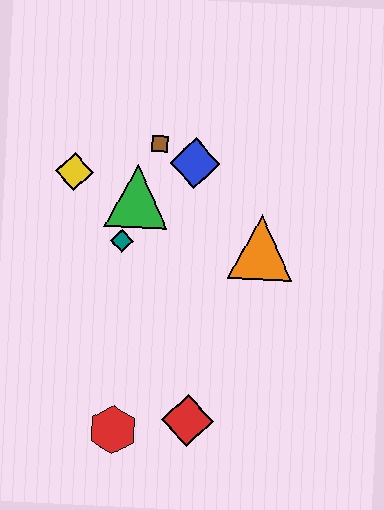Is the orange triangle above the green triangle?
No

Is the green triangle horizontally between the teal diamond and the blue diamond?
Yes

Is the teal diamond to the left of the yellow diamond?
No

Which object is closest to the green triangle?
The teal diamond is closest to the green triangle.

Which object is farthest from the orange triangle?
The red hexagon is farthest from the orange triangle.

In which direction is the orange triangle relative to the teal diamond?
The orange triangle is to the right of the teal diamond.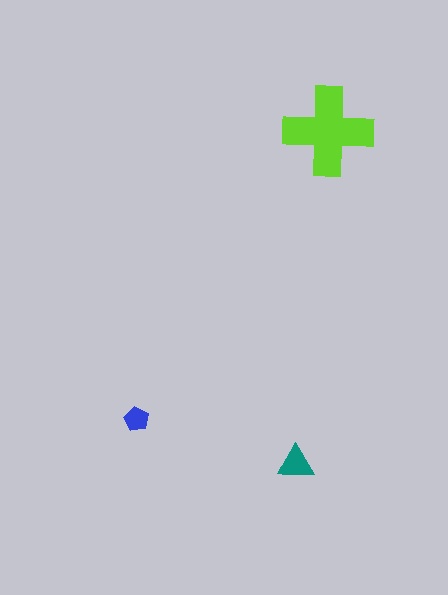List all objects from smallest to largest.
The blue pentagon, the teal triangle, the lime cross.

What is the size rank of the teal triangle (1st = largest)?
2nd.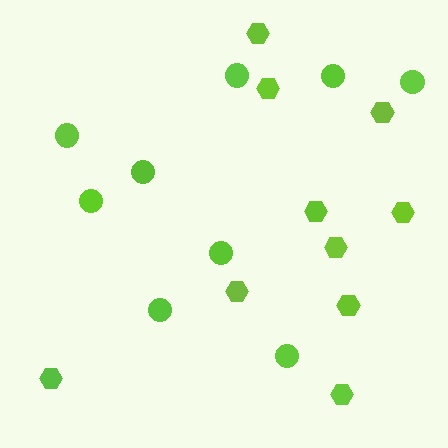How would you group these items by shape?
There are 2 groups: one group of circles (9) and one group of hexagons (10).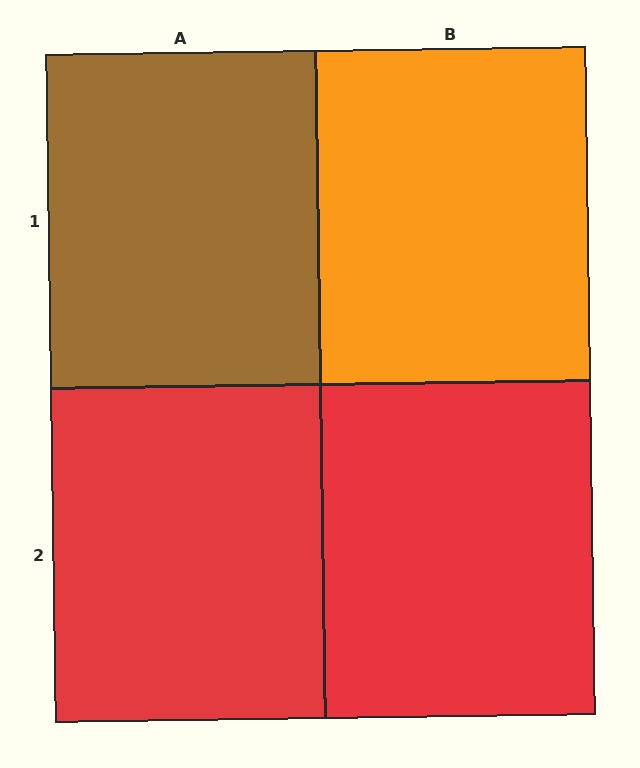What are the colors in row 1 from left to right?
Brown, orange.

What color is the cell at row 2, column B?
Red.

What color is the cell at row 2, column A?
Red.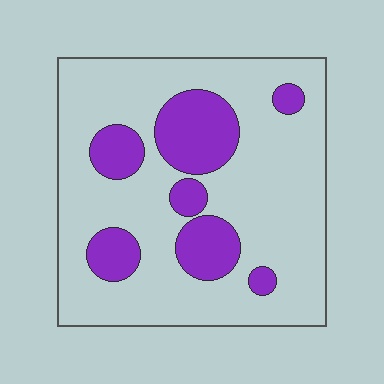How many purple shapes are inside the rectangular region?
7.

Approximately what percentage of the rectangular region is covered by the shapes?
Approximately 25%.